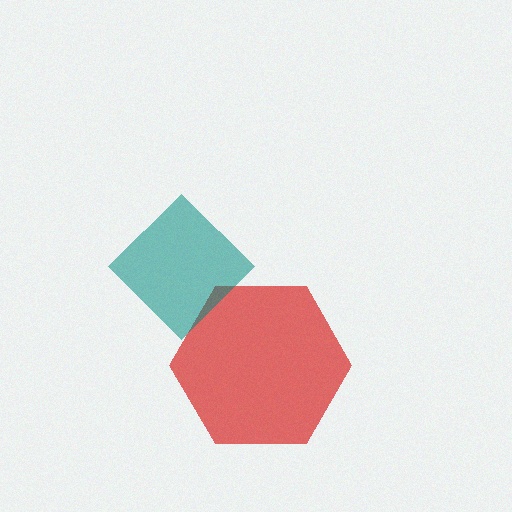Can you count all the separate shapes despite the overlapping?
Yes, there are 2 separate shapes.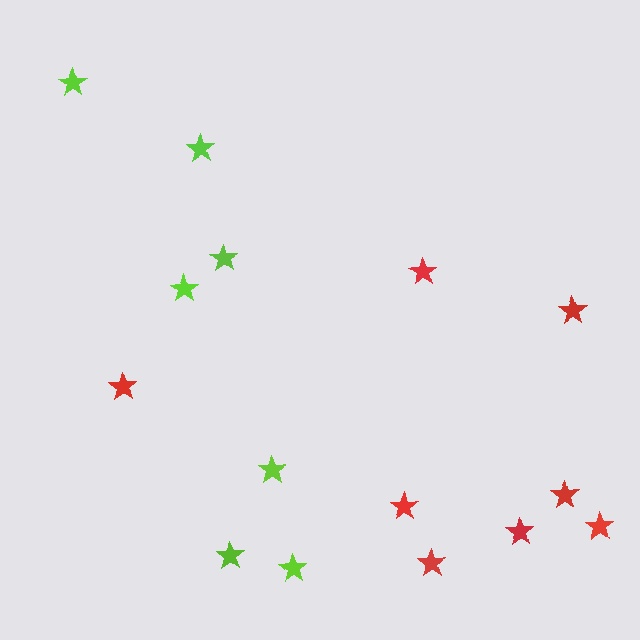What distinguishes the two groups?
There are 2 groups: one group of lime stars (7) and one group of red stars (8).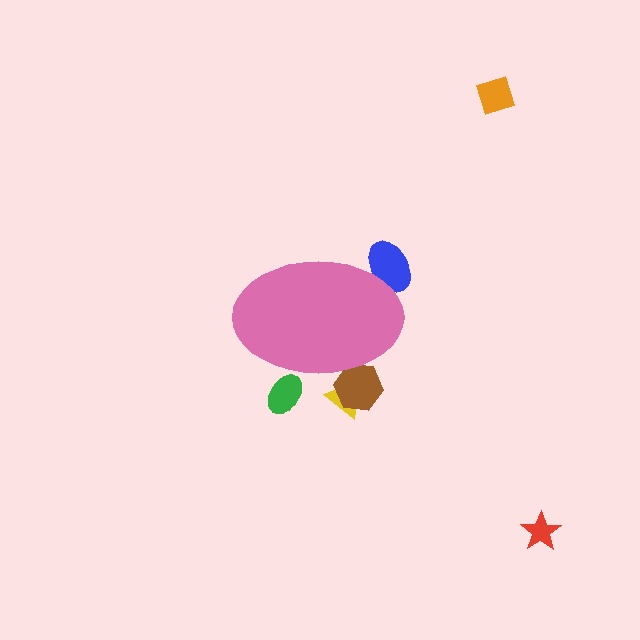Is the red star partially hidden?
No, the red star is fully visible.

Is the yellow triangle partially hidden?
Yes, the yellow triangle is partially hidden behind the pink ellipse.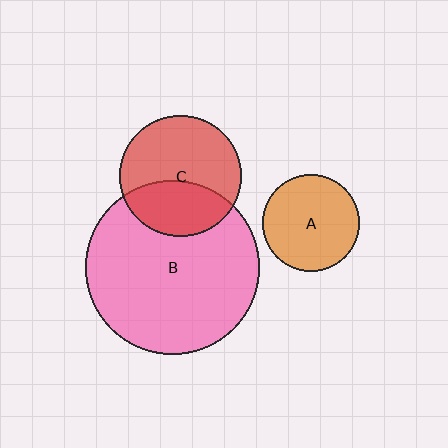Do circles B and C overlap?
Yes.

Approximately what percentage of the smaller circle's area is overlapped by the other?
Approximately 40%.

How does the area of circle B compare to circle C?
Approximately 2.1 times.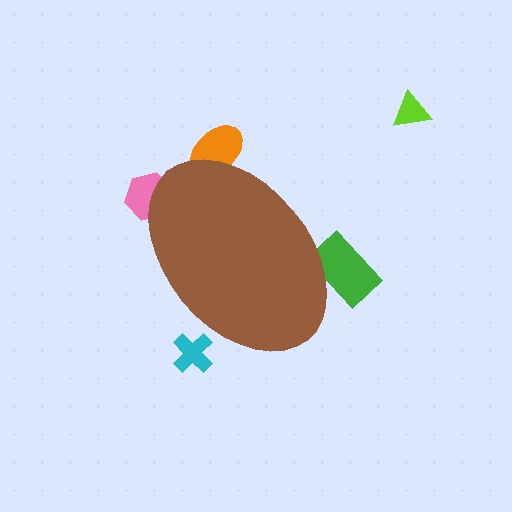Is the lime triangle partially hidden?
No, the lime triangle is fully visible.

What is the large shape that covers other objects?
A brown ellipse.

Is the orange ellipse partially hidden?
Yes, the orange ellipse is partially hidden behind the brown ellipse.